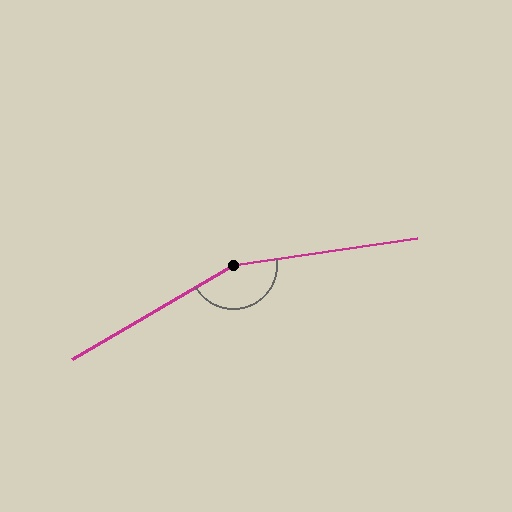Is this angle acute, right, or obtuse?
It is obtuse.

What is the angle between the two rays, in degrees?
Approximately 158 degrees.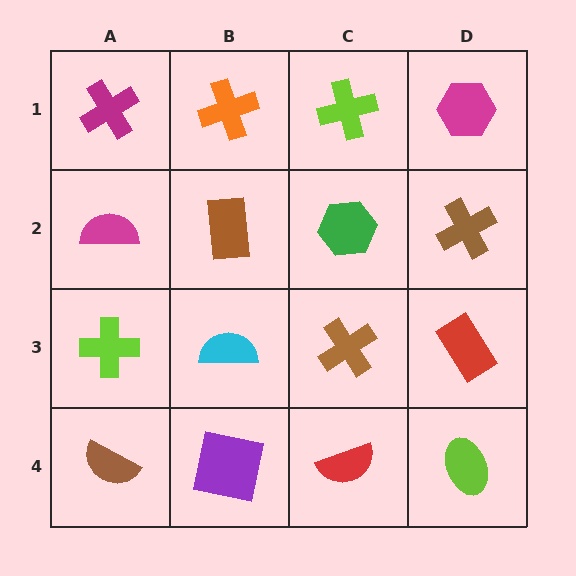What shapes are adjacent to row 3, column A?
A magenta semicircle (row 2, column A), a brown semicircle (row 4, column A), a cyan semicircle (row 3, column B).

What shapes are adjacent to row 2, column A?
A magenta cross (row 1, column A), a lime cross (row 3, column A), a brown rectangle (row 2, column B).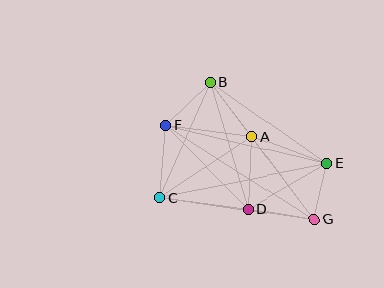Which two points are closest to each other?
Points E and G are closest to each other.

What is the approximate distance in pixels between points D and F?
The distance between D and F is approximately 118 pixels.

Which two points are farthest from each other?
Points F and G are farthest from each other.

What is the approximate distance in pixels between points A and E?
The distance between A and E is approximately 80 pixels.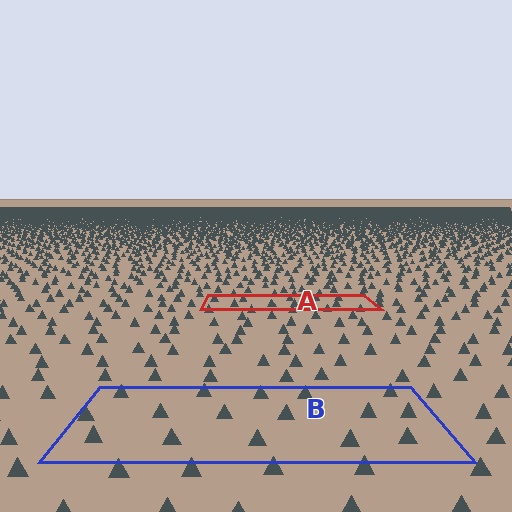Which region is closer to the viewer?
Region B is closer. The texture elements there are larger and more spread out.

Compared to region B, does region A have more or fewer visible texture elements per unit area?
Region A has more texture elements per unit area — they are packed more densely because it is farther away.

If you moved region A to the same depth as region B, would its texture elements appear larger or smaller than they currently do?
They would appear larger. At a closer depth, the same texture elements are projected at a bigger on-screen size.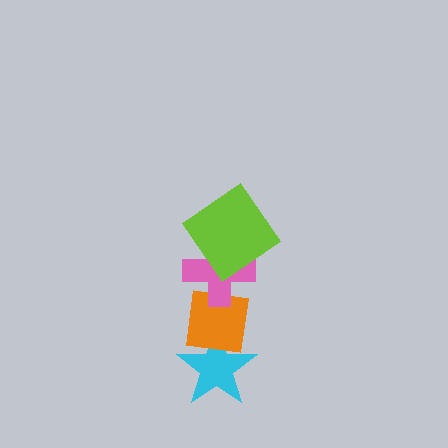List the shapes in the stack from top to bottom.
From top to bottom: the lime diamond, the pink cross, the orange square, the cyan star.